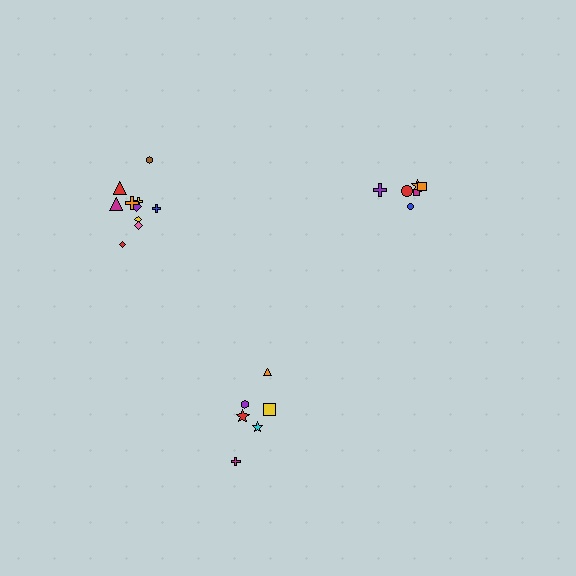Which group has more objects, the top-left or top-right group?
The top-left group.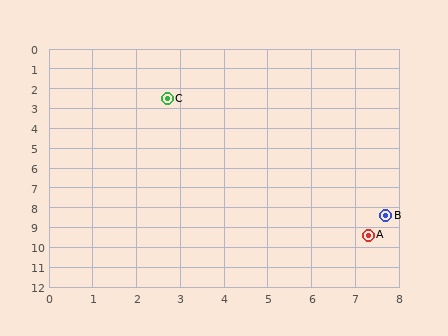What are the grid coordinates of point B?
Point B is at approximately (7.7, 8.4).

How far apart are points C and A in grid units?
Points C and A are about 8.3 grid units apart.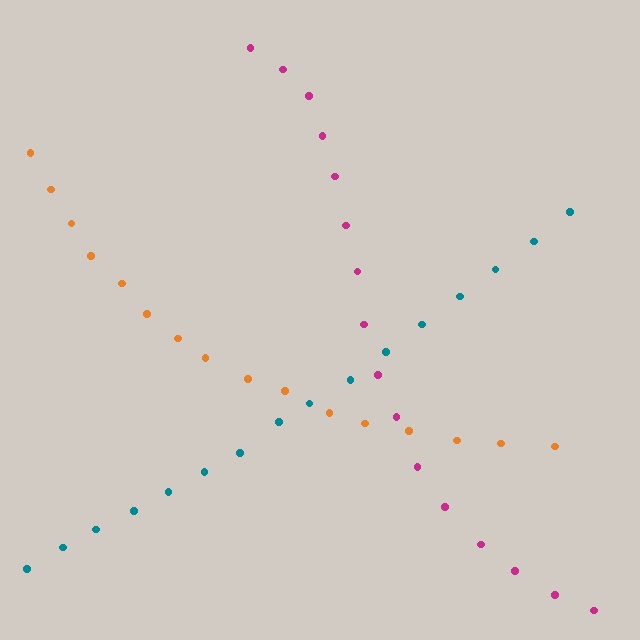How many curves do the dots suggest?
There are 3 distinct paths.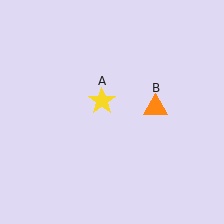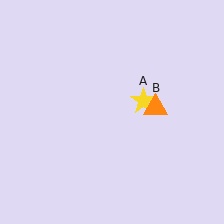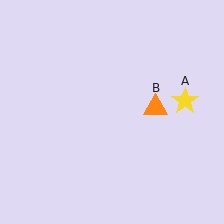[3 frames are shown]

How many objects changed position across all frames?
1 object changed position: yellow star (object A).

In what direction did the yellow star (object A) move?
The yellow star (object A) moved right.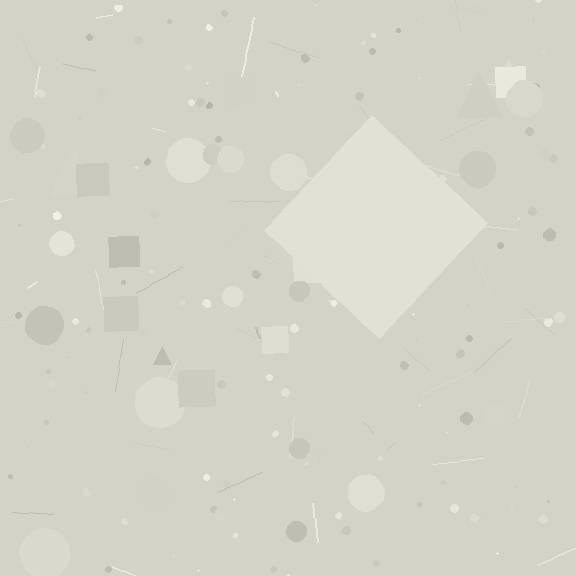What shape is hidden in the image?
A diamond is hidden in the image.